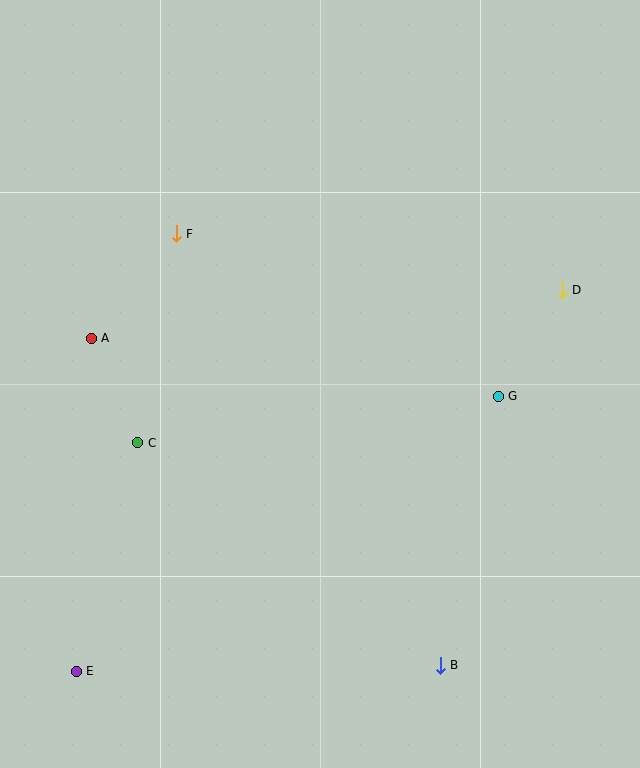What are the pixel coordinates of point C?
Point C is at (138, 443).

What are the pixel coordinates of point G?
Point G is at (498, 396).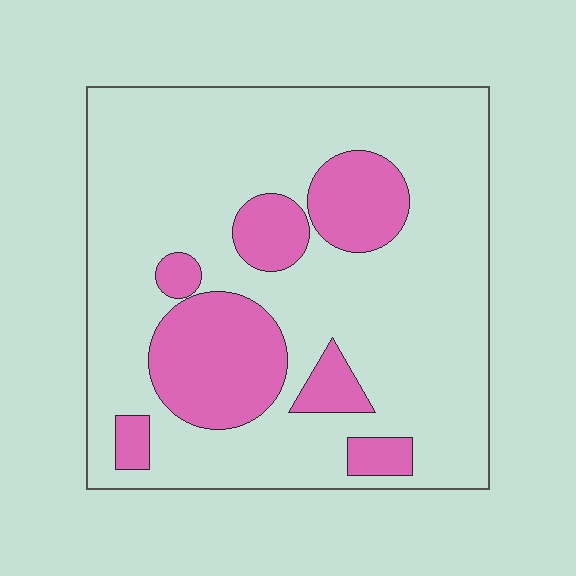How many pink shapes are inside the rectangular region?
7.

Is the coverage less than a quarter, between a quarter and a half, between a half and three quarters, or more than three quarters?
Less than a quarter.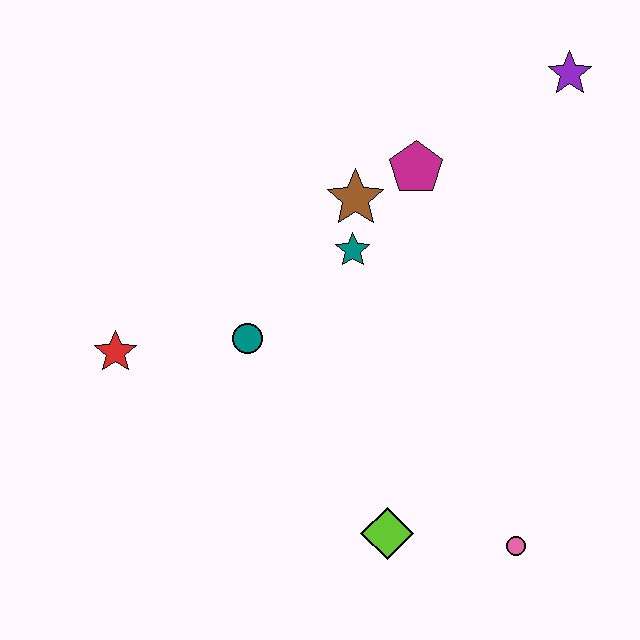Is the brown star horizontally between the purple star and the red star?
Yes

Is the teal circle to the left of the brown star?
Yes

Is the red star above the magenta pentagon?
No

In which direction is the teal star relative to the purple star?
The teal star is to the left of the purple star.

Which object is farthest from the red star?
The purple star is farthest from the red star.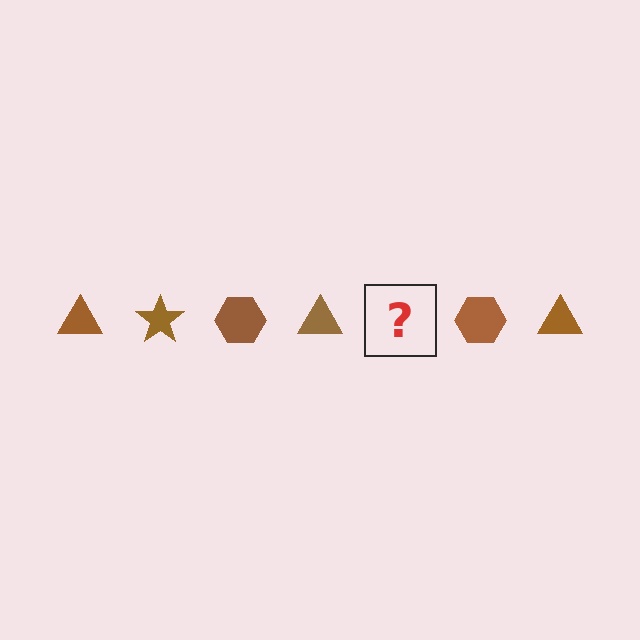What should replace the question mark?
The question mark should be replaced with a brown star.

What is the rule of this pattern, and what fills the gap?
The rule is that the pattern cycles through triangle, star, hexagon shapes in brown. The gap should be filled with a brown star.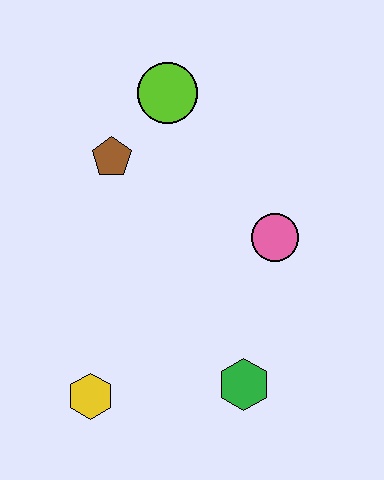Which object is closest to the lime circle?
The brown pentagon is closest to the lime circle.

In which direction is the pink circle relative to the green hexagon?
The pink circle is above the green hexagon.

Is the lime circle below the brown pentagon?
No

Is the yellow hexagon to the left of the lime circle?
Yes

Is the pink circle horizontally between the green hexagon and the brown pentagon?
No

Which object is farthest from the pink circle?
The yellow hexagon is farthest from the pink circle.